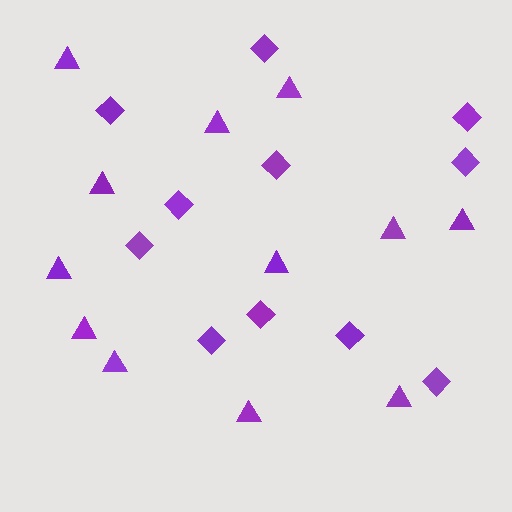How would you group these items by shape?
There are 2 groups: one group of diamonds (11) and one group of triangles (12).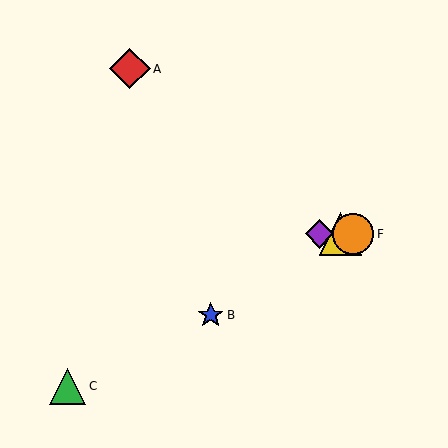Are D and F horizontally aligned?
Yes, both are at y≈234.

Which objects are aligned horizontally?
Objects D, E, F are aligned horizontally.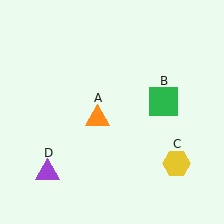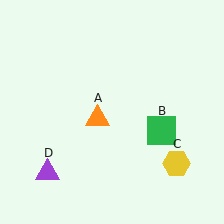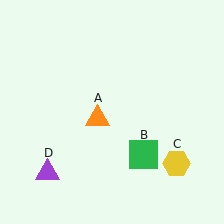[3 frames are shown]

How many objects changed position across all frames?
1 object changed position: green square (object B).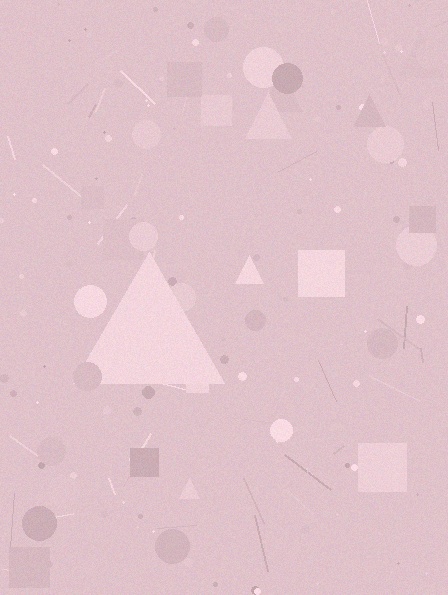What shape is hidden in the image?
A triangle is hidden in the image.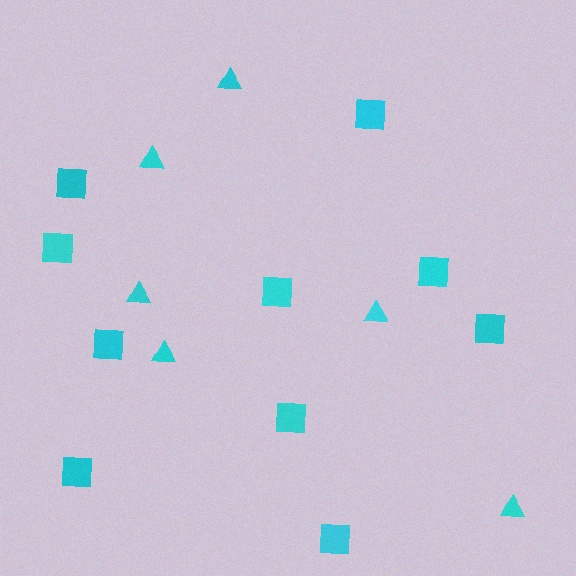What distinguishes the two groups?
There are 2 groups: one group of triangles (6) and one group of squares (10).